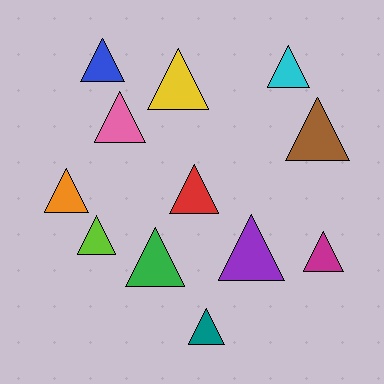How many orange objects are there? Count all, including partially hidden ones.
There is 1 orange object.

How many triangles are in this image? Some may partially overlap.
There are 12 triangles.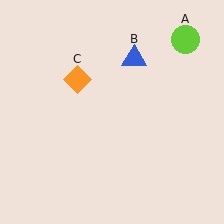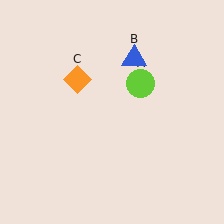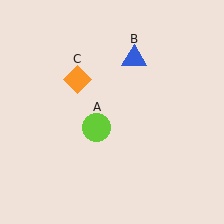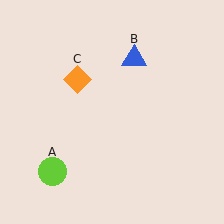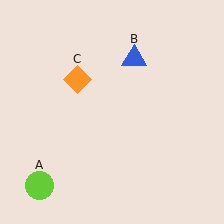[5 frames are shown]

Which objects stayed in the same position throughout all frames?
Blue triangle (object B) and orange diamond (object C) remained stationary.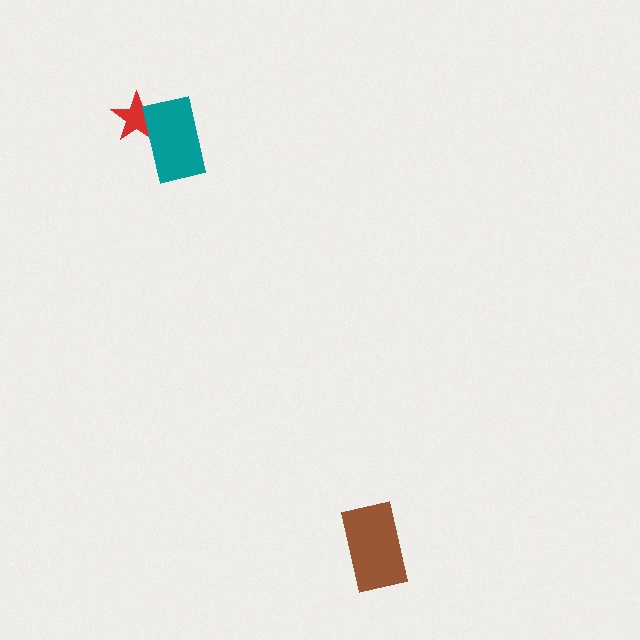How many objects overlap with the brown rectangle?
0 objects overlap with the brown rectangle.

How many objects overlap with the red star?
1 object overlaps with the red star.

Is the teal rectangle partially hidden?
No, no other shape covers it.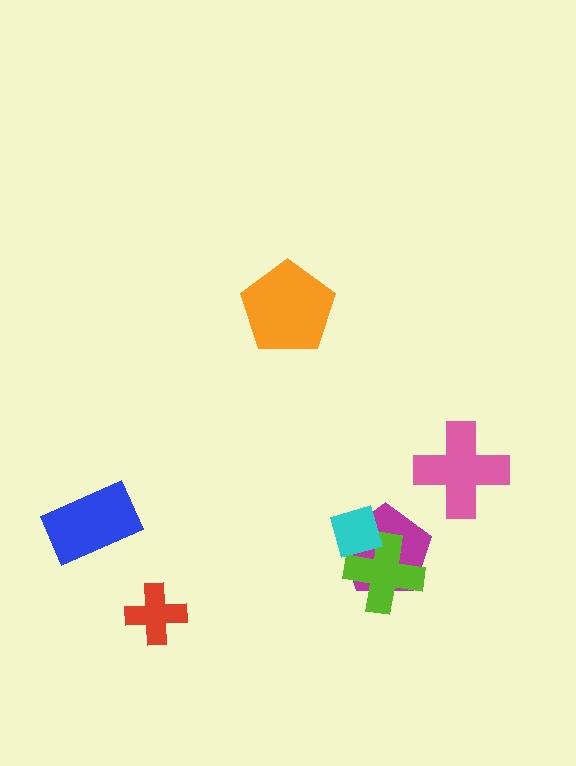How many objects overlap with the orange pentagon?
0 objects overlap with the orange pentagon.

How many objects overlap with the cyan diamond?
2 objects overlap with the cyan diamond.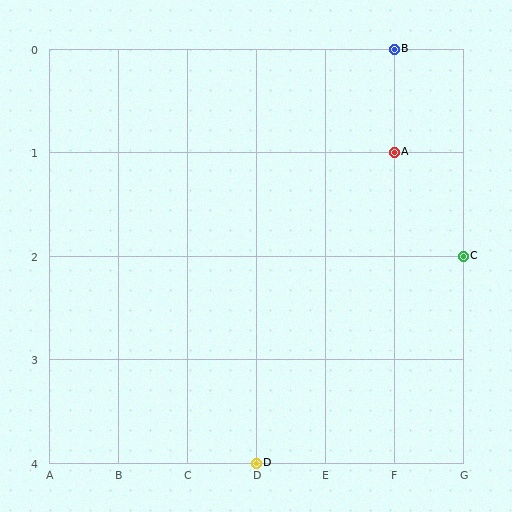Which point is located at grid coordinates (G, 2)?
Point C is at (G, 2).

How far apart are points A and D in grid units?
Points A and D are 2 columns and 3 rows apart (about 3.6 grid units diagonally).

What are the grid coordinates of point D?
Point D is at grid coordinates (D, 4).